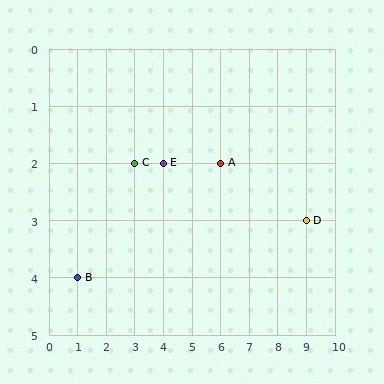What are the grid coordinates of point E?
Point E is at grid coordinates (4, 2).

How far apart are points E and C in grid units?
Points E and C are 1 column apart.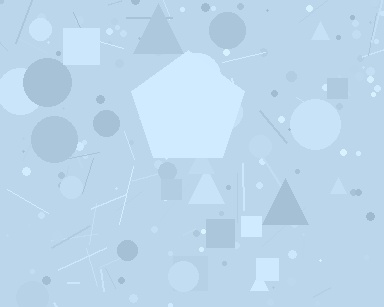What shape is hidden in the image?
A pentagon is hidden in the image.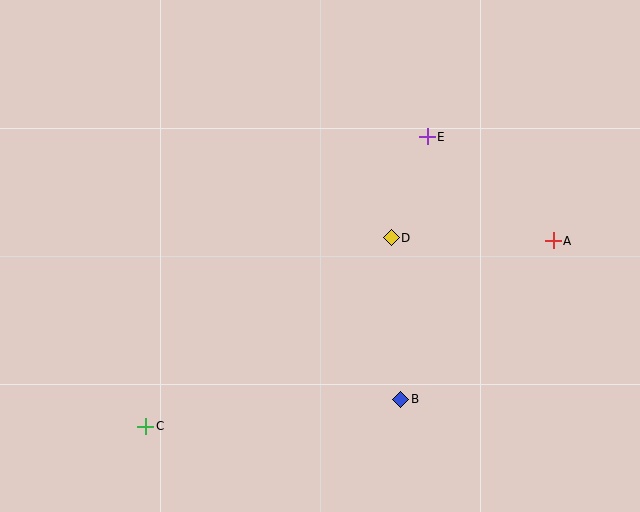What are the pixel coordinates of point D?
Point D is at (391, 238).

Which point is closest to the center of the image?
Point D at (391, 238) is closest to the center.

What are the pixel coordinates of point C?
Point C is at (146, 426).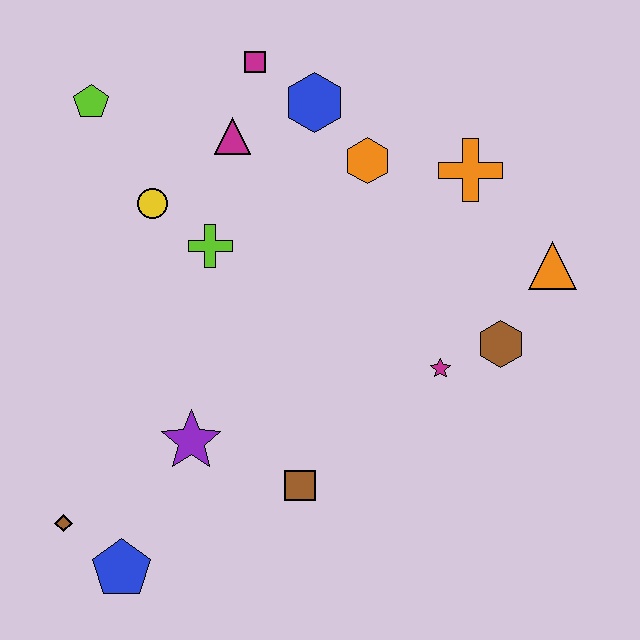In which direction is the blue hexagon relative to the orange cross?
The blue hexagon is to the left of the orange cross.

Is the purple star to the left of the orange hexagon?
Yes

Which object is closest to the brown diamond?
The blue pentagon is closest to the brown diamond.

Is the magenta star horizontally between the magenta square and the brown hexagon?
Yes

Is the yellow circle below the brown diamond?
No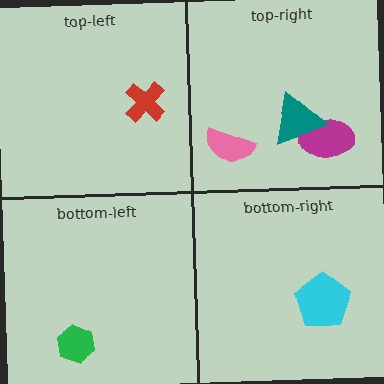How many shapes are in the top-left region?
1.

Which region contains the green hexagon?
The bottom-left region.